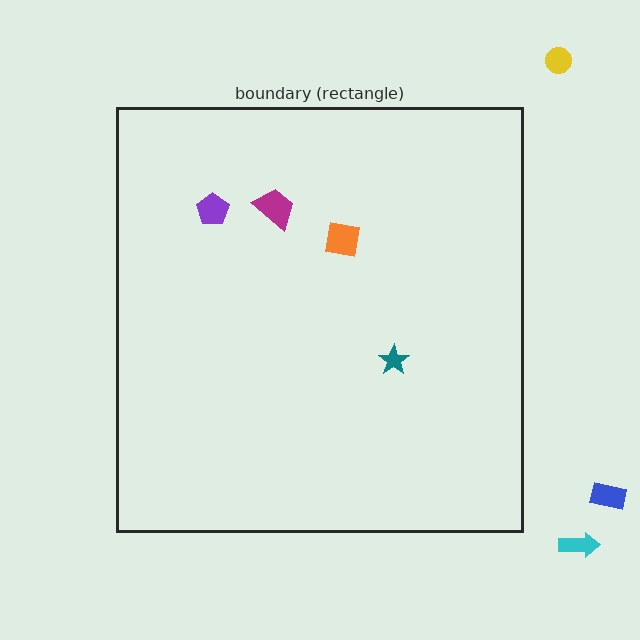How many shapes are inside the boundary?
4 inside, 3 outside.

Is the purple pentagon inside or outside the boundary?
Inside.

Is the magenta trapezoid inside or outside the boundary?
Inside.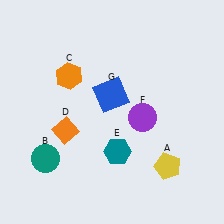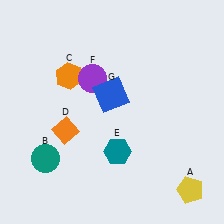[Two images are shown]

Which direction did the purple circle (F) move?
The purple circle (F) moved left.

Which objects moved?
The objects that moved are: the yellow pentagon (A), the purple circle (F).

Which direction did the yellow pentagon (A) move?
The yellow pentagon (A) moved down.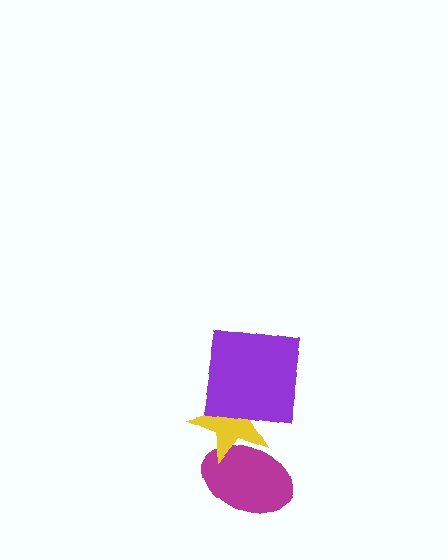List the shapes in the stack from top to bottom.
From top to bottom: the purple square, the yellow star, the magenta ellipse.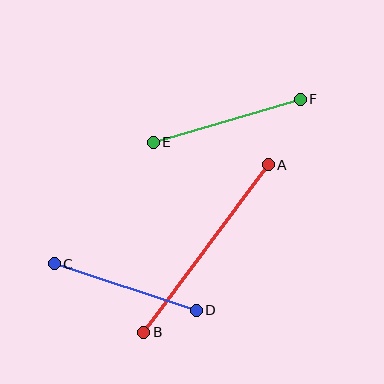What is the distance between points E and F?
The distance is approximately 153 pixels.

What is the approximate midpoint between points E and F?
The midpoint is at approximately (227, 121) pixels.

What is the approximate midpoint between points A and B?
The midpoint is at approximately (206, 249) pixels.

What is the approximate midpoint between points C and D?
The midpoint is at approximately (125, 287) pixels.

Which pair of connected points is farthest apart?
Points A and B are farthest apart.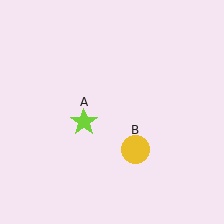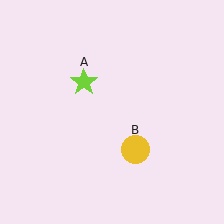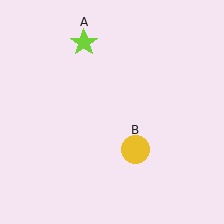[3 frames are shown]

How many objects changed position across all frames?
1 object changed position: lime star (object A).